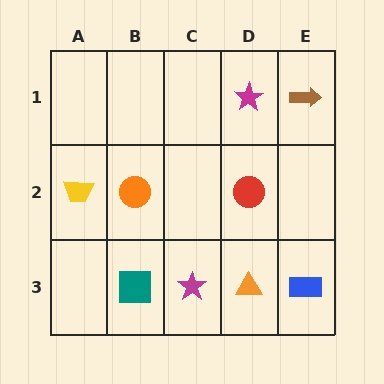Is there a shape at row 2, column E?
No, that cell is empty.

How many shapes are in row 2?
3 shapes.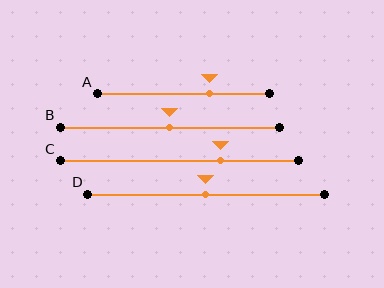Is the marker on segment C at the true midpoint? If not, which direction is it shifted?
No, the marker on segment C is shifted to the right by about 17% of the segment length.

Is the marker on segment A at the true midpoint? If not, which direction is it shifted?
No, the marker on segment A is shifted to the right by about 15% of the segment length.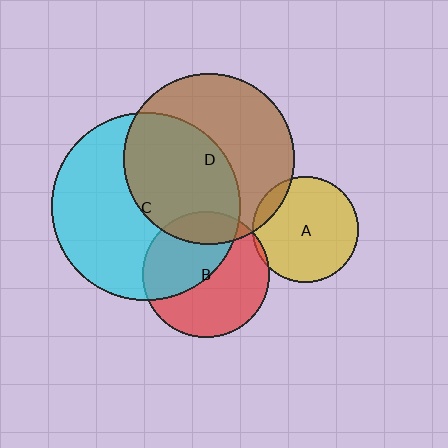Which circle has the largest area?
Circle C (cyan).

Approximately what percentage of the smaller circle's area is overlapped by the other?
Approximately 10%.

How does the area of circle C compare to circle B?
Approximately 2.2 times.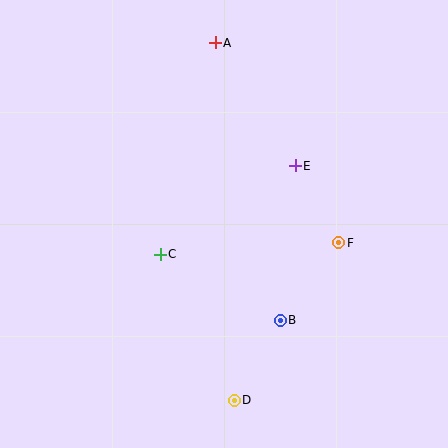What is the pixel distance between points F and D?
The distance between F and D is 189 pixels.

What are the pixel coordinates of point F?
Point F is at (338, 243).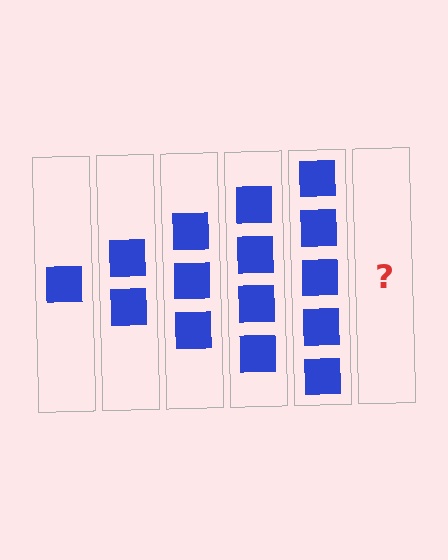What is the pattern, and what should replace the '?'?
The pattern is that each step adds one more square. The '?' should be 6 squares.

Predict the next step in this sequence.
The next step is 6 squares.